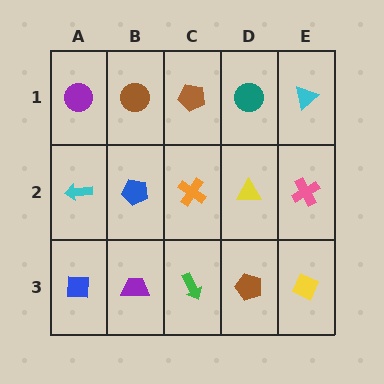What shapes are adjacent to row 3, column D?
A yellow triangle (row 2, column D), a green arrow (row 3, column C), a yellow diamond (row 3, column E).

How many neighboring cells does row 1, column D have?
3.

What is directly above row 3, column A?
A cyan arrow.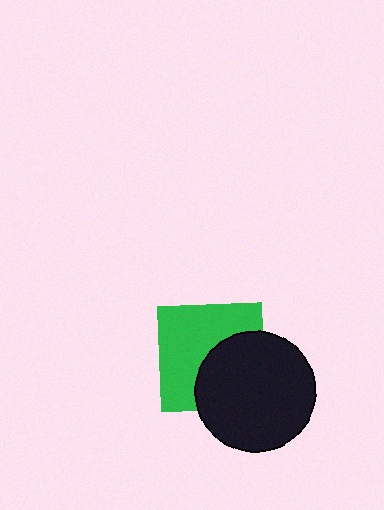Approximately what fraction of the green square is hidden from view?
Roughly 43% of the green square is hidden behind the black circle.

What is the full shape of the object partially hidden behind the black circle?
The partially hidden object is a green square.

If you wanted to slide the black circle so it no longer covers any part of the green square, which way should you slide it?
Slide it toward the lower-right — that is the most direct way to separate the two shapes.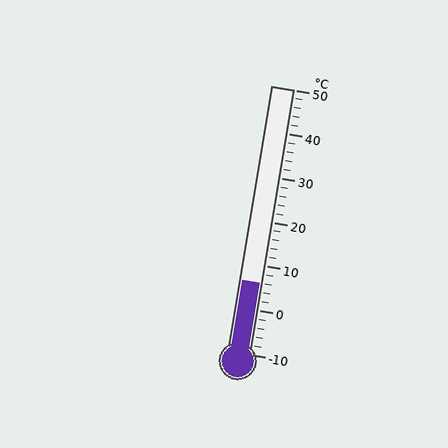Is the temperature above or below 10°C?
The temperature is below 10°C.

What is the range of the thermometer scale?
The thermometer scale ranges from -10°C to 50°C.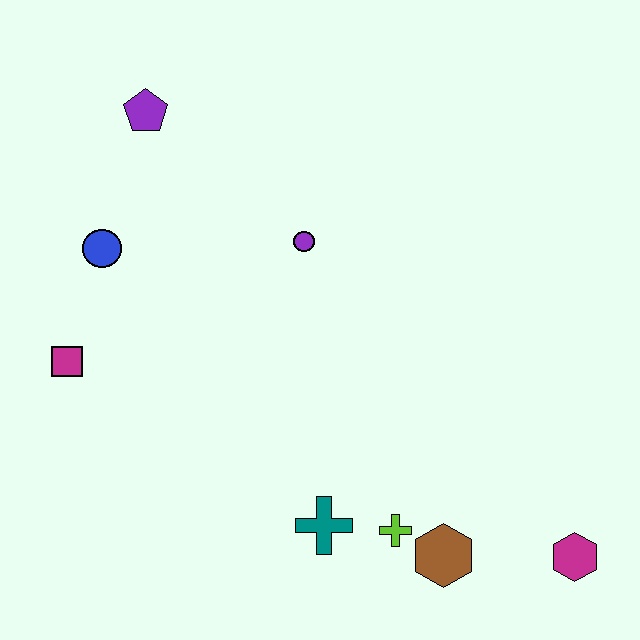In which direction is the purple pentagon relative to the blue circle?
The purple pentagon is above the blue circle.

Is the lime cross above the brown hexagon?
Yes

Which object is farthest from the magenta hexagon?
The purple pentagon is farthest from the magenta hexagon.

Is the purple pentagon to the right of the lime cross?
No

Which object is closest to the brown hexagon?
The lime cross is closest to the brown hexagon.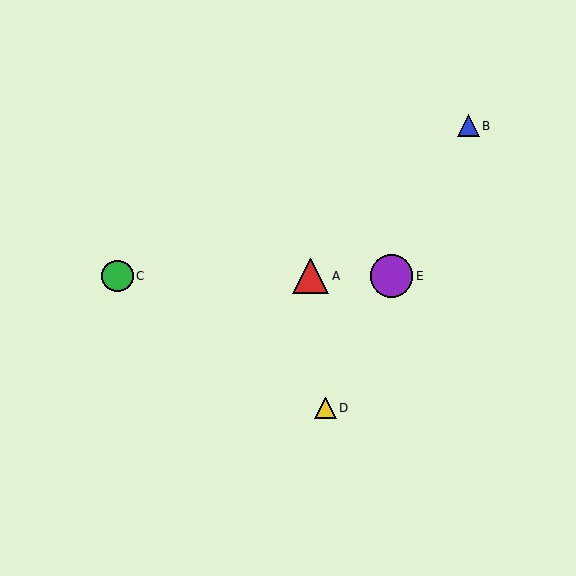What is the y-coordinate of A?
Object A is at y≈276.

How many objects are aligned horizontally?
3 objects (A, C, E) are aligned horizontally.